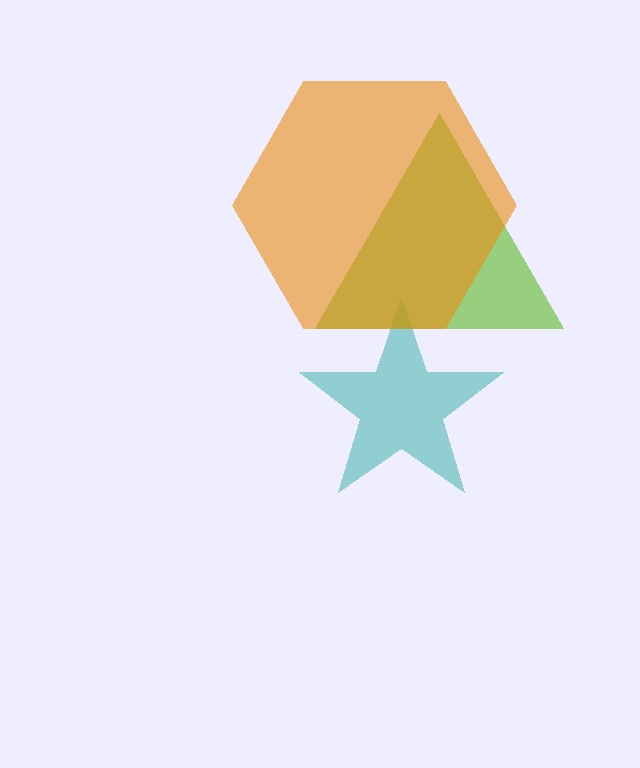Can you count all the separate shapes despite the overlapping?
Yes, there are 3 separate shapes.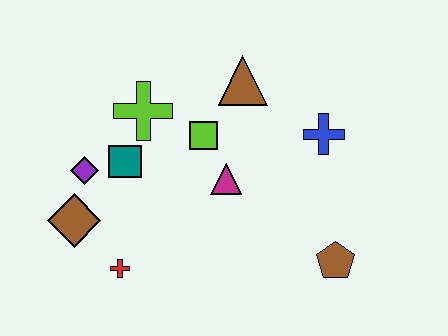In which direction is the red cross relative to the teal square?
The red cross is below the teal square.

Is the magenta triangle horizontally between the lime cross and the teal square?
No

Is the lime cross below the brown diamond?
No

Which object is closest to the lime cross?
The teal square is closest to the lime cross.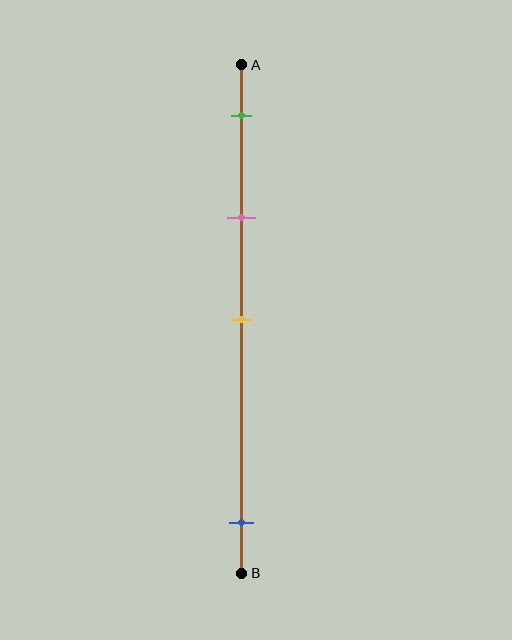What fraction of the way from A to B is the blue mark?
The blue mark is approximately 90% (0.9) of the way from A to B.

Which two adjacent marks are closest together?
The green and pink marks are the closest adjacent pair.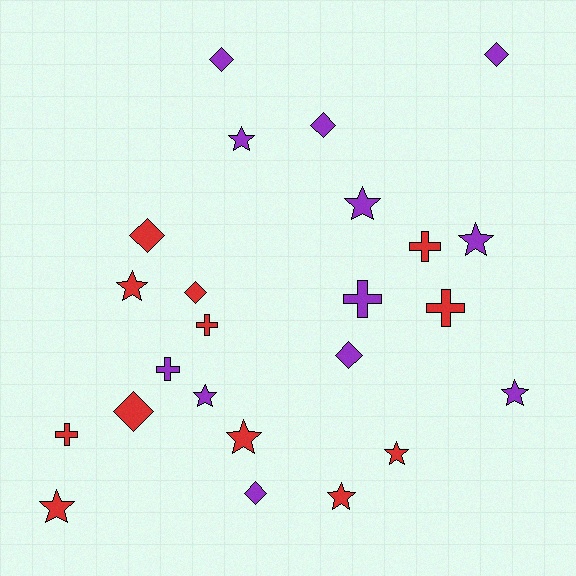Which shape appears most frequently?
Star, with 10 objects.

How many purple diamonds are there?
There are 5 purple diamonds.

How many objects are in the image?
There are 24 objects.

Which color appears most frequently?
Purple, with 12 objects.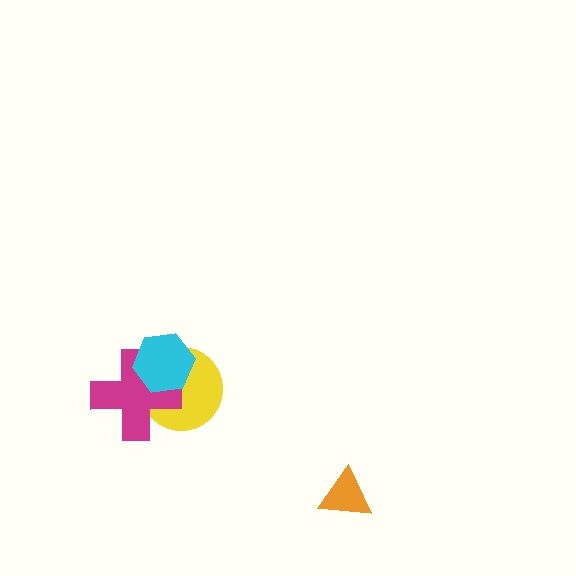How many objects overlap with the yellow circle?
2 objects overlap with the yellow circle.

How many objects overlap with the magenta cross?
2 objects overlap with the magenta cross.